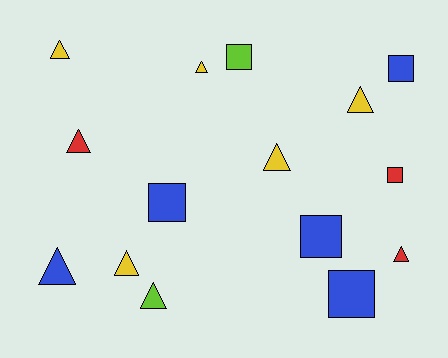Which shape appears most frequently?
Triangle, with 9 objects.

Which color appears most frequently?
Blue, with 5 objects.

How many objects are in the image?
There are 15 objects.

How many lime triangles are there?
There is 1 lime triangle.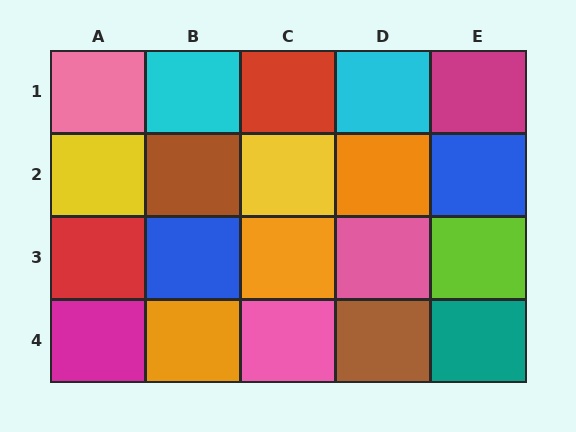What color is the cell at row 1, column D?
Cyan.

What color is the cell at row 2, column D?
Orange.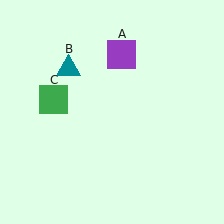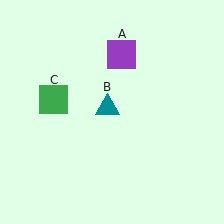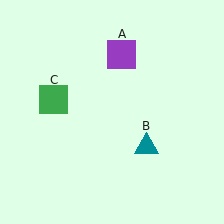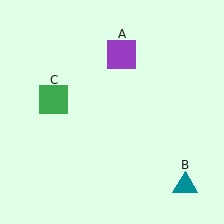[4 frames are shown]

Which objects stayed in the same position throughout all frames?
Purple square (object A) and green square (object C) remained stationary.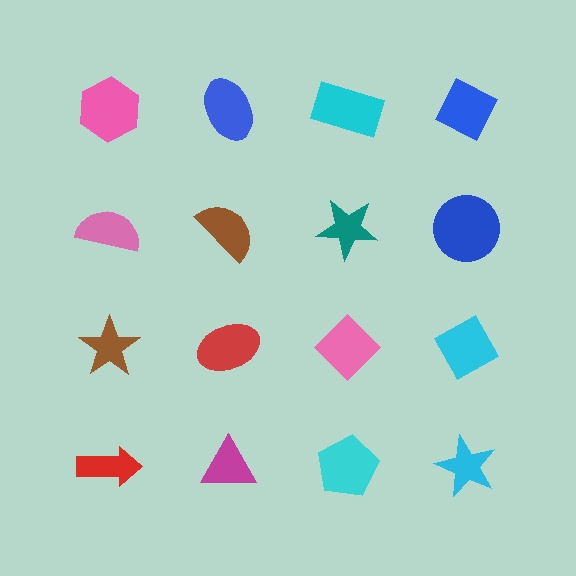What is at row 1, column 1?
A pink hexagon.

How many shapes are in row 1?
4 shapes.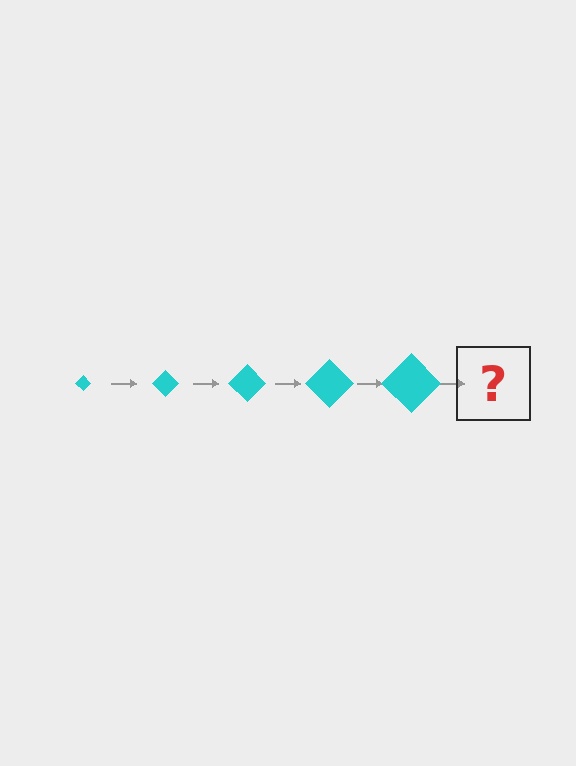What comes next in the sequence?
The next element should be a cyan diamond, larger than the previous one.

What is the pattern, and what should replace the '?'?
The pattern is that the diamond gets progressively larger each step. The '?' should be a cyan diamond, larger than the previous one.